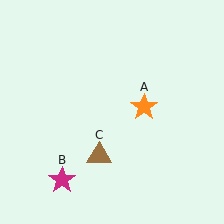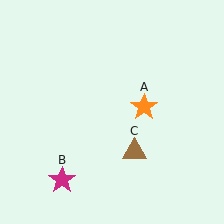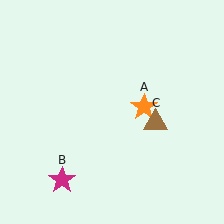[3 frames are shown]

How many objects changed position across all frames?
1 object changed position: brown triangle (object C).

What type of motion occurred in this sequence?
The brown triangle (object C) rotated counterclockwise around the center of the scene.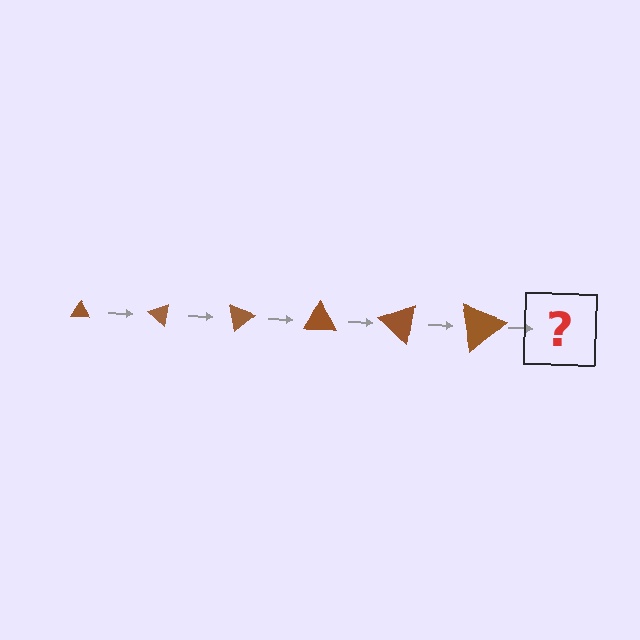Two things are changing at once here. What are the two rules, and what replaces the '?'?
The two rules are that the triangle grows larger each step and it rotates 40 degrees each step. The '?' should be a triangle, larger than the previous one and rotated 240 degrees from the start.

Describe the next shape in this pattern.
It should be a triangle, larger than the previous one and rotated 240 degrees from the start.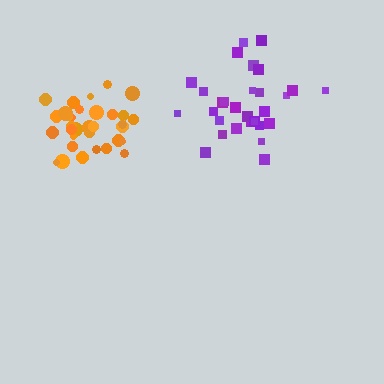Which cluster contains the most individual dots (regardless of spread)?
Orange (33).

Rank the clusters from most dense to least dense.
orange, purple.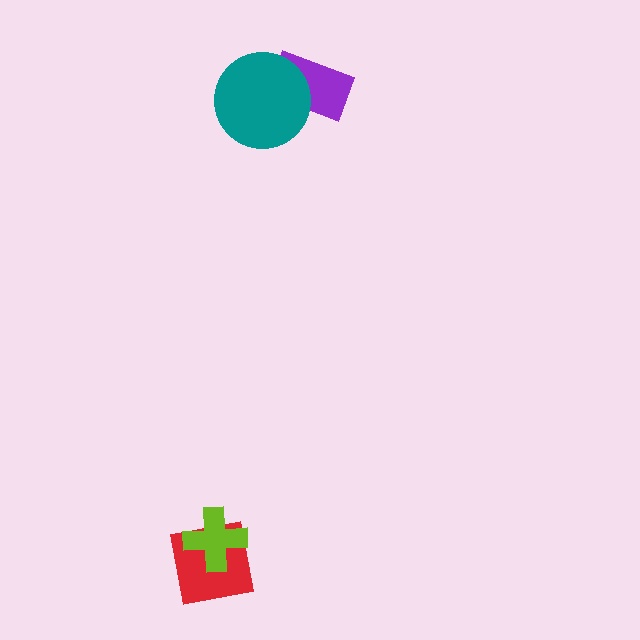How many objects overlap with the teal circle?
1 object overlaps with the teal circle.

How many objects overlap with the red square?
1 object overlaps with the red square.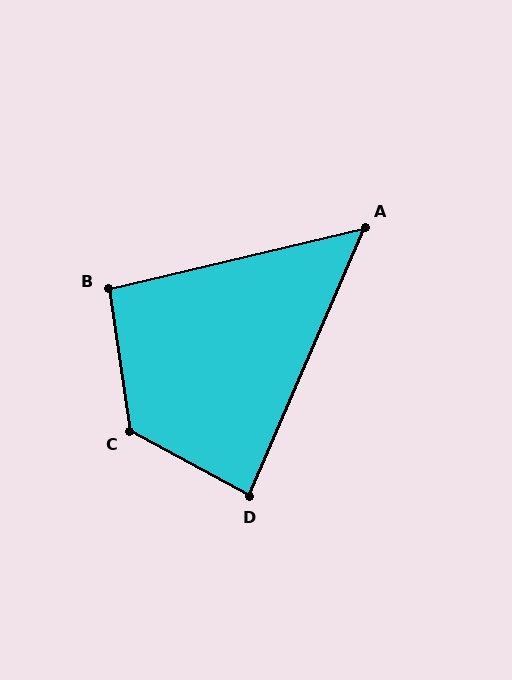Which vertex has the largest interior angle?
C, at approximately 127 degrees.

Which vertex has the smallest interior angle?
A, at approximately 53 degrees.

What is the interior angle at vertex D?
Approximately 85 degrees (approximately right).